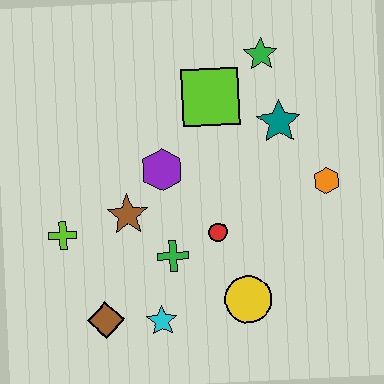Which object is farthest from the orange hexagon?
The lime cross is farthest from the orange hexagon.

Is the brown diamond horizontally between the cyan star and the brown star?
No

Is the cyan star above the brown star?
No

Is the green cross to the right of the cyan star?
Yes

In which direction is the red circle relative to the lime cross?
The red circle is to the right of the lime cross.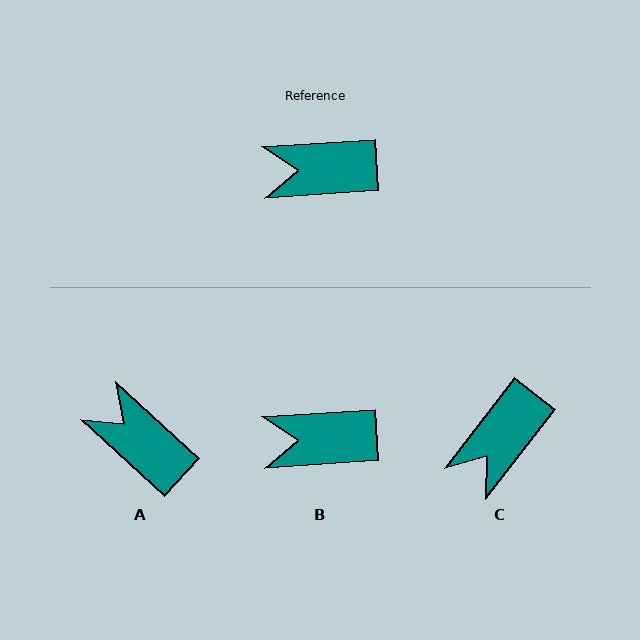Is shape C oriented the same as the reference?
No, it is off by about 49 degrees.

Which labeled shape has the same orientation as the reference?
B.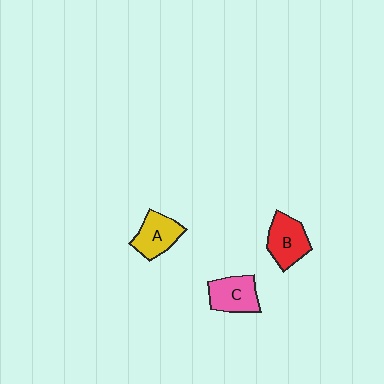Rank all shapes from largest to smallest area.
From largest to smallest: B (red), C (pink), A (yellow).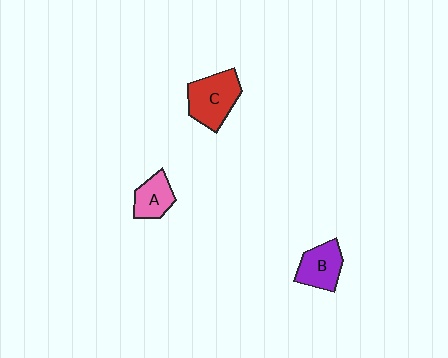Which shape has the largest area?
Shape C (red).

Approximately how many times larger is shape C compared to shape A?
Approximately 1.6 times.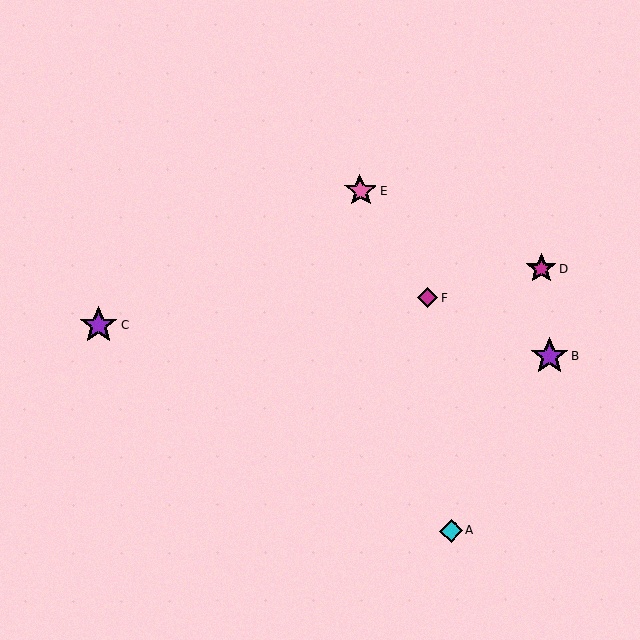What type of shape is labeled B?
Shape B is a purple star.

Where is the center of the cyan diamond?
The center of the cyan diamond is at (451, 531).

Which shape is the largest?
The purple star (labeled C) is the largest.